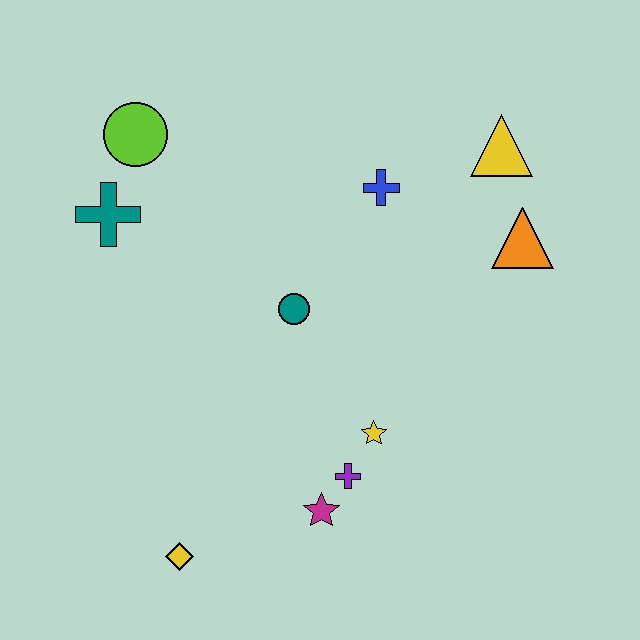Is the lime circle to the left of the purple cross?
Yes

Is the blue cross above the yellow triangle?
No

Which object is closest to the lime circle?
The teal cross is closest to the lime circle.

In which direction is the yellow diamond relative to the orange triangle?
The yellow diamond is to the left of the orange triangle.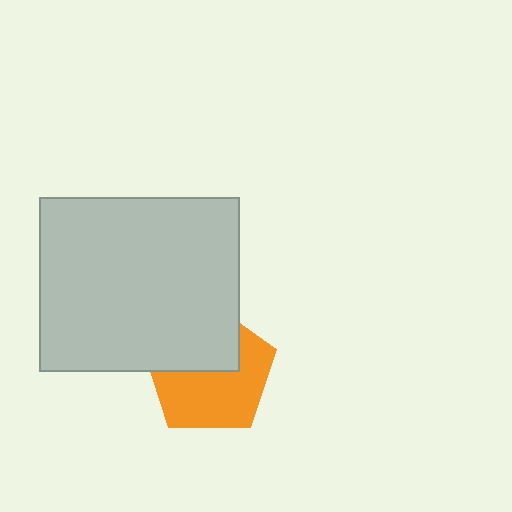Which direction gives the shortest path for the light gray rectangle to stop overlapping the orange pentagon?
Moving up gives the shortest separation.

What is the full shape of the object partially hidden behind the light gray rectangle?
The partially hidden object is an orange pentagon.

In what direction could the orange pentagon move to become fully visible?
The orange pentagon could move down. That would shift it out from behind the light gray rectangle entirely.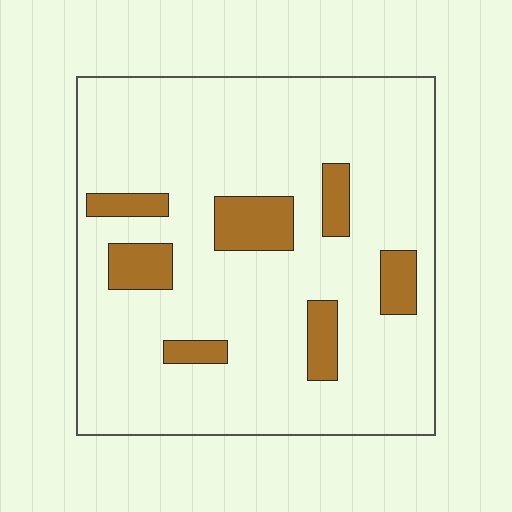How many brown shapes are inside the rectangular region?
7.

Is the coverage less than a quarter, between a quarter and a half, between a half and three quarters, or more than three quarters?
Less than a quarter.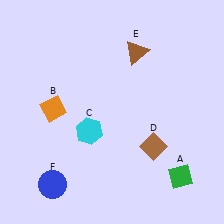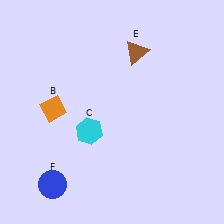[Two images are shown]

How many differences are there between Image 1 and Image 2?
There are 2 differences between the two images.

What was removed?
The green diamond (A), the brown diamond (D) were removed in Image 2.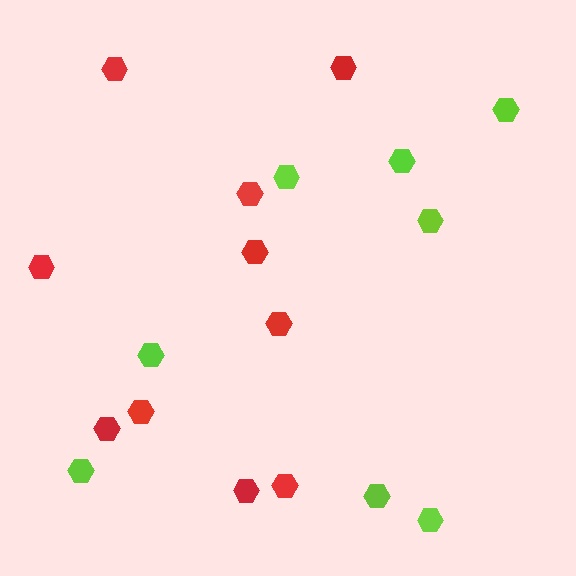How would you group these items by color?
There are 2 groups: one group of red hexagons (10) and one group of lime hexagons (8).